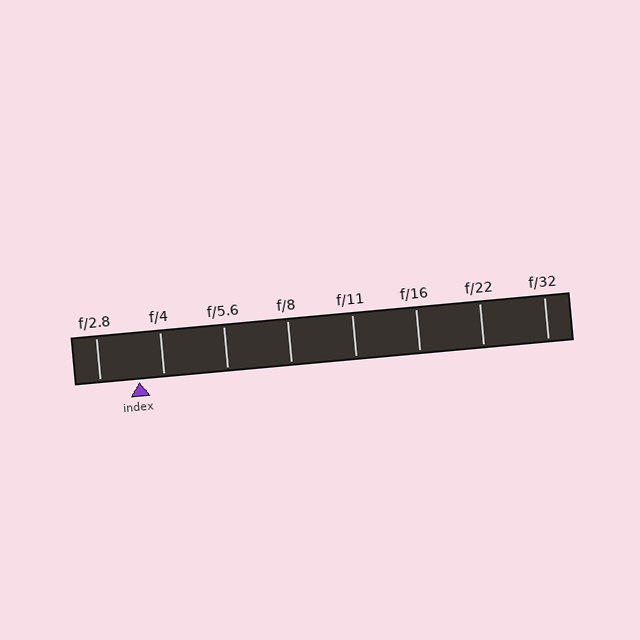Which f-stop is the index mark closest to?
The index mark is closest to f/4.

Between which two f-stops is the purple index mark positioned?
The index mark is between f/2.8 and f/4.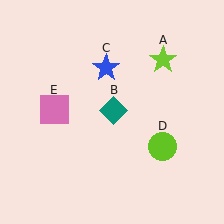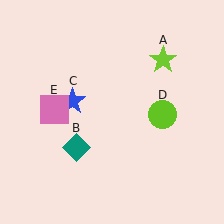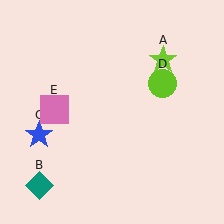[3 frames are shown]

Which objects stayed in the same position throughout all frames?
Lime star (object A) and pink square (object E) remained stationary.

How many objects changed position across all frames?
3 objects changed position: teal diamond (object B), blue star (object C), lime circle (object D).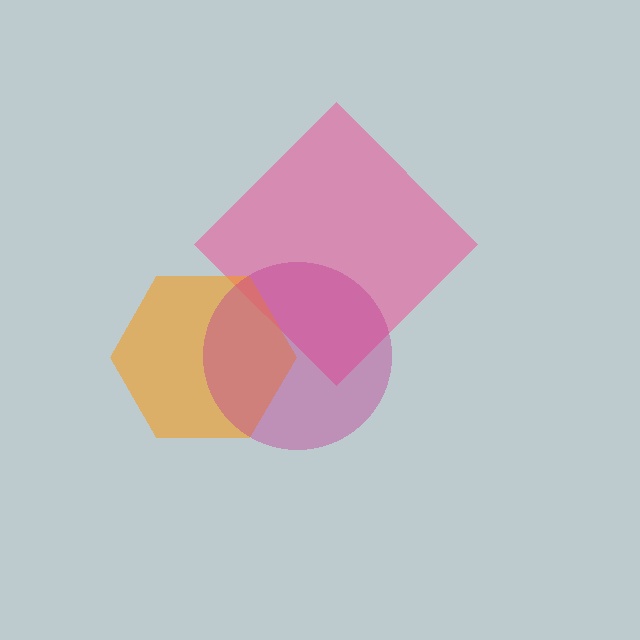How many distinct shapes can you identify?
There are 3 distinct shapes: a pink diamond, an orange hexagon, a magenta circle.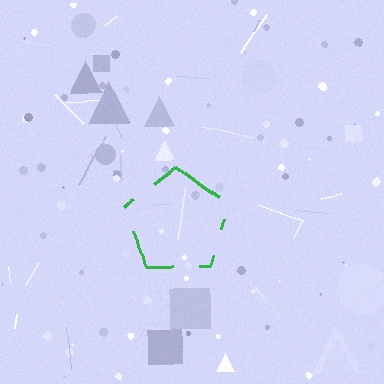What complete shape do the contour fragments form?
The contour fragments form a pentagon.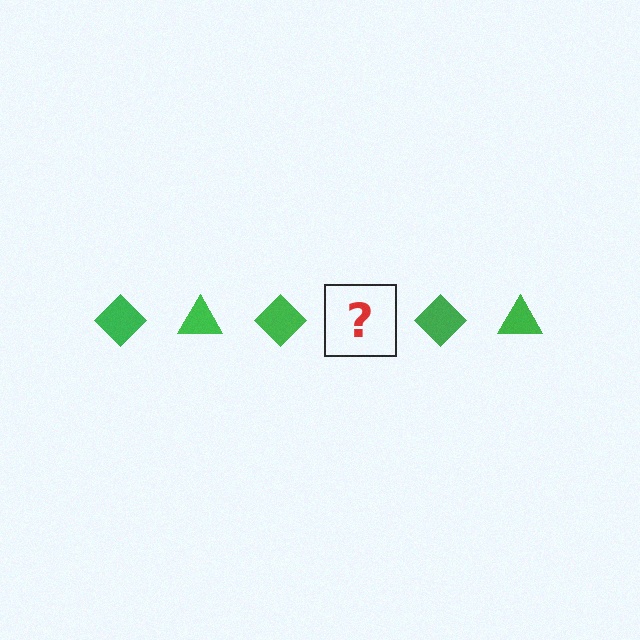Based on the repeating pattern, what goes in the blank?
The blank should be a green triangle.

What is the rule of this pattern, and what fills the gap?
The rule is that the pattern cycles through diamond, triangle shapes in green. The gap should be filled with a green triangle.